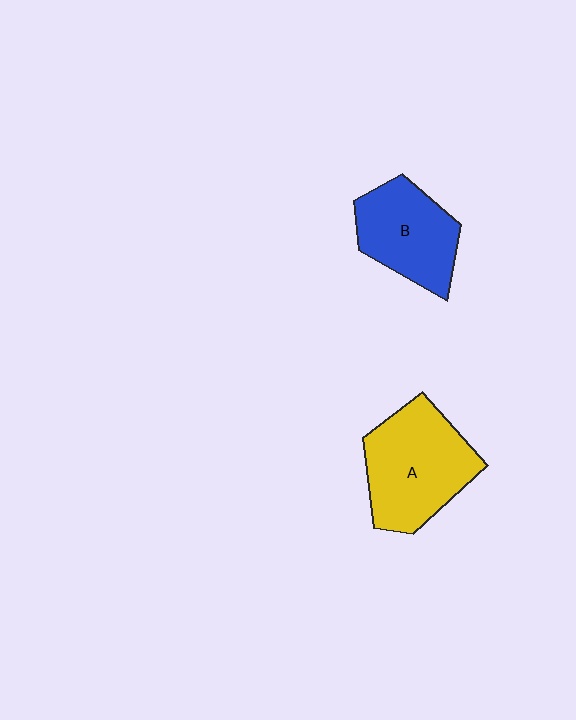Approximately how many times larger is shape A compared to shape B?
Approximately 1.3 times.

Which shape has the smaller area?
Shape B (blue).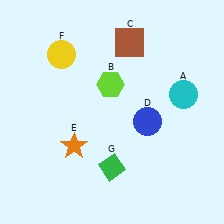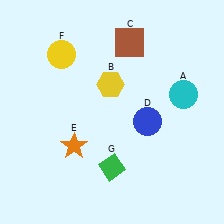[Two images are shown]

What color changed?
The hexagon (B) changed from lime in Image 1 to yellow in Image 2.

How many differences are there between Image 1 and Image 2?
There is 1 difference between the two images.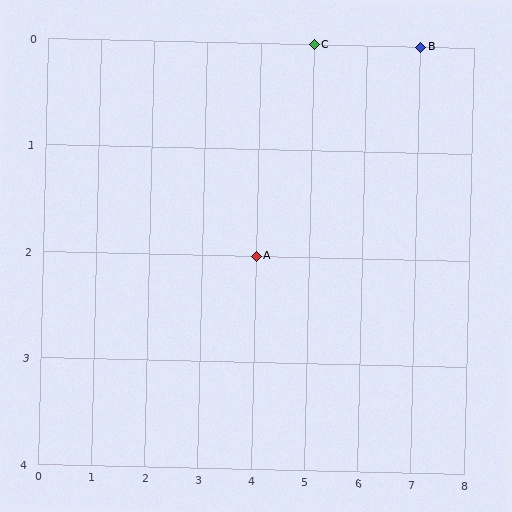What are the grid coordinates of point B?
Point B is at grid coordinates (7, 0).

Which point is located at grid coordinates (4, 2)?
Point A is at (4, 2).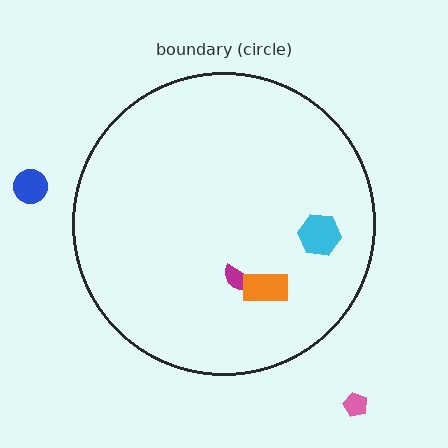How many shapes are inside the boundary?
3 inside, 2 outside.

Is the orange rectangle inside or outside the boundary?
Inside.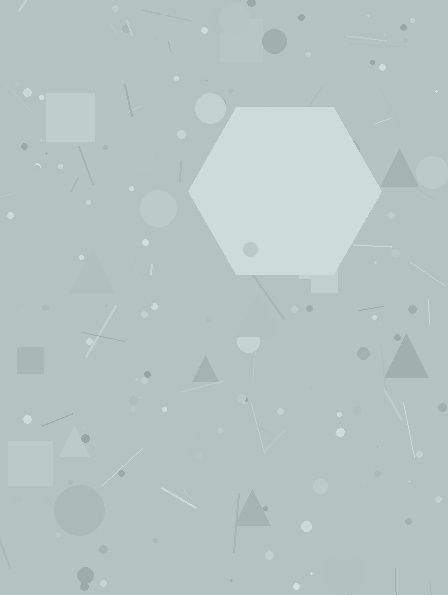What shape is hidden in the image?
A hexagon is hidden in the image.